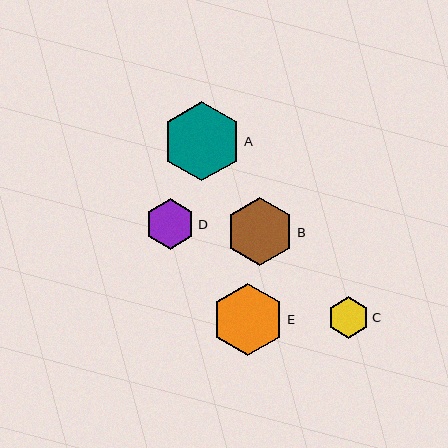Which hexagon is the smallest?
Hexagon C is the smallest with a size of approximately 41 pixels.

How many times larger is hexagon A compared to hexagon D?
Hexagon A is approximately 1.6 times the size of hexagon D.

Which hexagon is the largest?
Hexagon A is the largest with a size of approximately 79 pixels.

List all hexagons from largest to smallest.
From largest to smallest: A, E, B, D, C.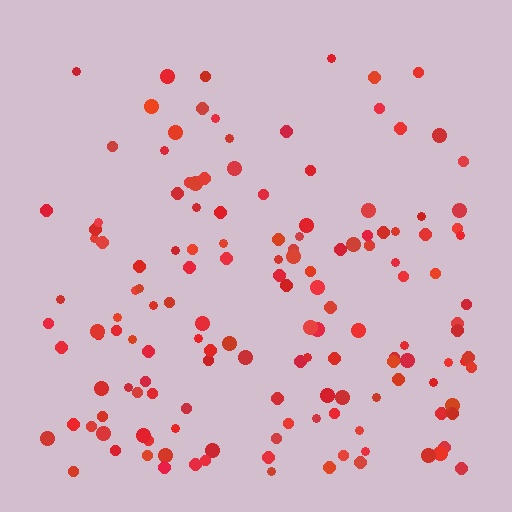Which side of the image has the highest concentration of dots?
The bottom.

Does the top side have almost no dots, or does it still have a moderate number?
Still a moderate number, just noticeably fewer than the bottom.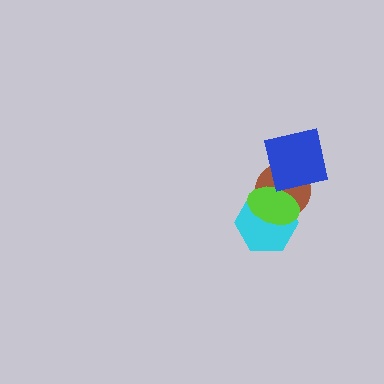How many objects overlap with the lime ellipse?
3 objects overlap with the lime ellipse.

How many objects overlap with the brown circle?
3 objects overlap with the brown circle.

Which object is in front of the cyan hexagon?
The lime ellipse is in front of the cyan hexagon.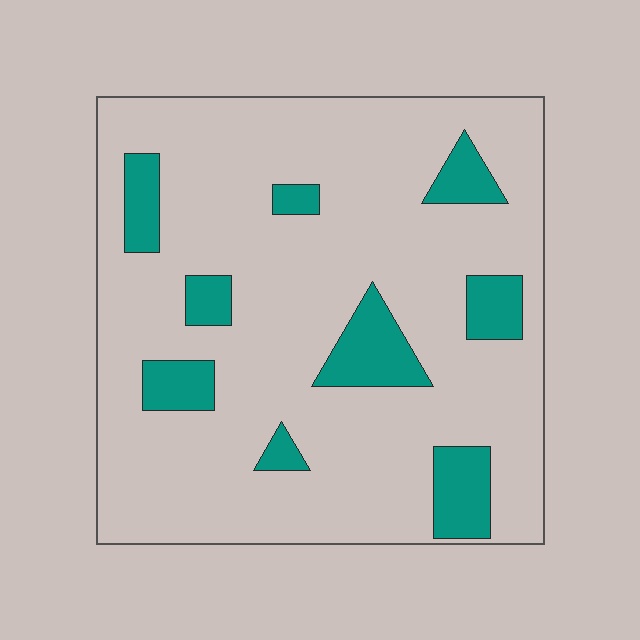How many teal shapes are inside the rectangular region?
9.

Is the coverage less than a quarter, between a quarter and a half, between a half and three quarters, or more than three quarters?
Less than a quarter.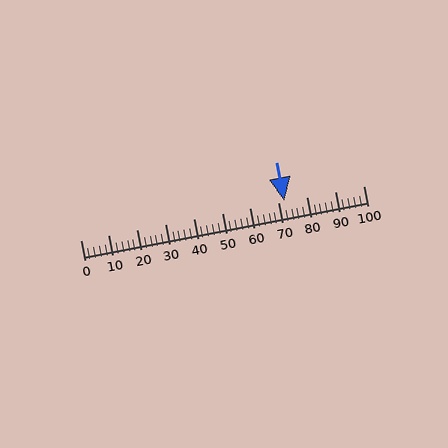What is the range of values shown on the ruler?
The ruler shows values from 0 to 100.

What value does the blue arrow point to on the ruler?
The blue arrow points to approximately 72.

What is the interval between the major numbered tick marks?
The major tick marks are spaced 10 units apart.